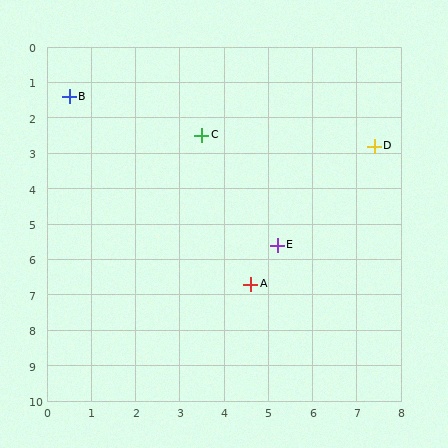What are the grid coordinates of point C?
Point C is at approximately (3.5, 2.5).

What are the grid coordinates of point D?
Point D is at approximately (7.4, 2.8).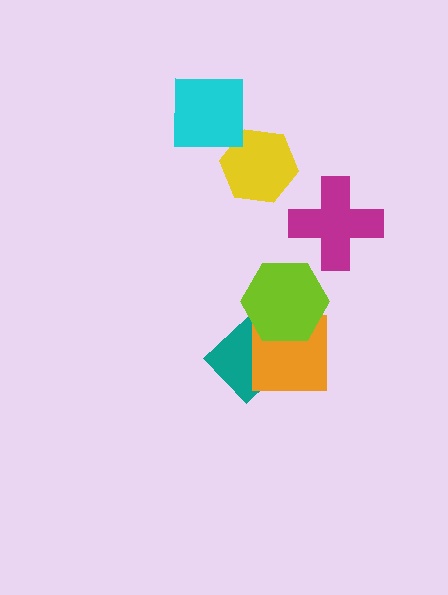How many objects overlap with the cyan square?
0 objects overlap with the cyan square.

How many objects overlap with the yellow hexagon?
0 objects overlap with the yellow hexagon.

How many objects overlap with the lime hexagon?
2 objects overlap with the lime hexagon.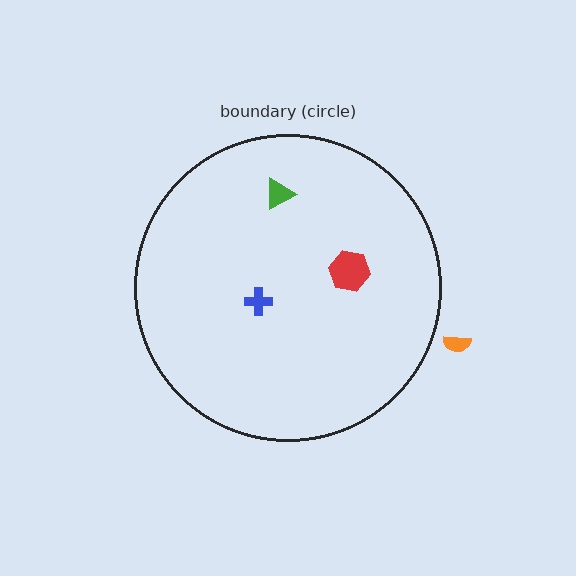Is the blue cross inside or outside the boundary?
Inside.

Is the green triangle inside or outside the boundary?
Inside.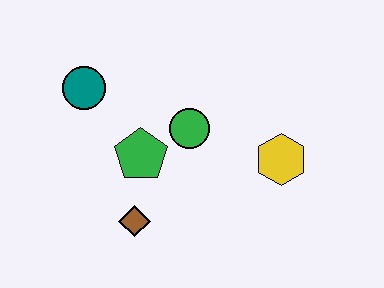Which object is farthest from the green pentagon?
The yellow hexagon is farthest from the green pentagon.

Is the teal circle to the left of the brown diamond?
Yes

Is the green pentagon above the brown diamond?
Yes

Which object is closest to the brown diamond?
The green pentagon is closest to the brown diamond.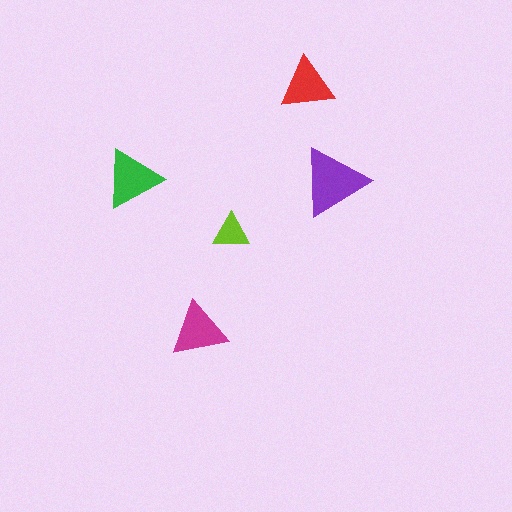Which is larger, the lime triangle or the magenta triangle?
The magenta one.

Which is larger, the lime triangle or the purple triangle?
The purple one.